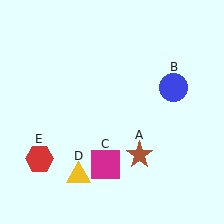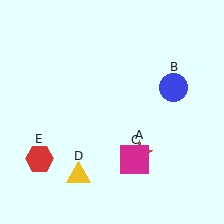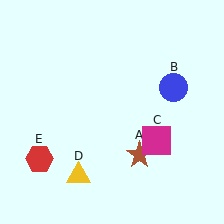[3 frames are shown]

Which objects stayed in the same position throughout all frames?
Brown star (object A) and blue circle (object B) and yellow triangle (object D) and red hexagon (object E) remained stationary.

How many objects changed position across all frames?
1 object changed position: magenta square (object C).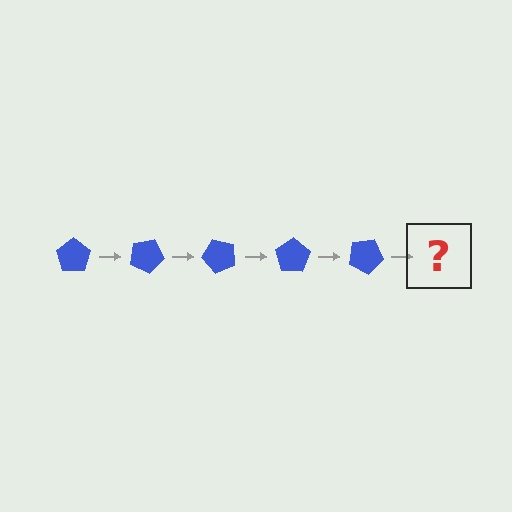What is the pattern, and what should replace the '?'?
The pattern is that the pentagon rotates 25 degrees each step. The '?' should be a blue pentagon rotated 125 degrees.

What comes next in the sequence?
The next element should be a blue pentagon rotated 125 degrees.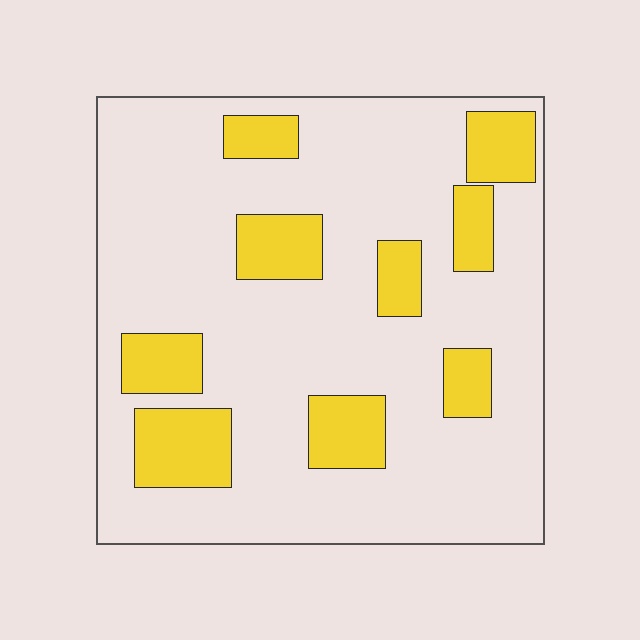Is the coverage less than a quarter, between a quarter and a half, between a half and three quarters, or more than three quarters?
Less than a quarter.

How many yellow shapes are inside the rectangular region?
9.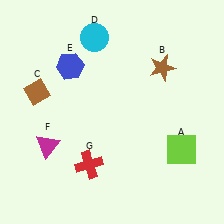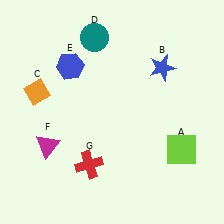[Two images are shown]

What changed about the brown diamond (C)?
In Image 1, C is brown. In Image 2, it changed to orange.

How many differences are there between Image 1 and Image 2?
There are 3 differences between the two images.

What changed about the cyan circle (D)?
In Image 1, D is cyan. In Image 2, it changed to teal.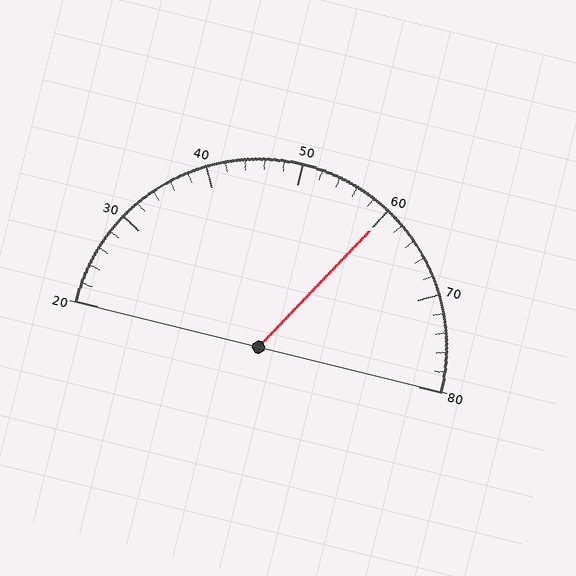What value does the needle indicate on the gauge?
The needle indicates approximately 60.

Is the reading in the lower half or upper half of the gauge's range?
The reading is in the upper half of the range (20 to 80).